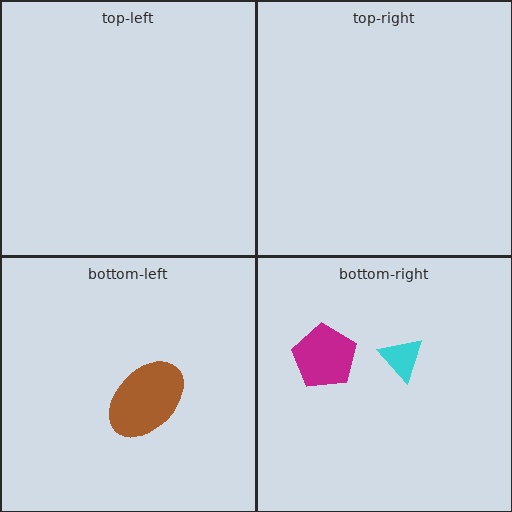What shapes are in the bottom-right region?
The cyan triangle, the magenta pentagon.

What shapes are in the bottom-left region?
The brown ellipse.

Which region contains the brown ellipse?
The bottom-left region.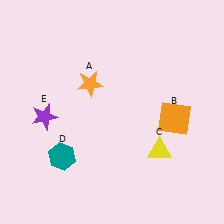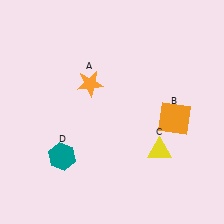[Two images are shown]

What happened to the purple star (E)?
The purple star (E) was removed in Image 2. It was in the bottom-left area of Image 1.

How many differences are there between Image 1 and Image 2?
There is 1 difference between the two images.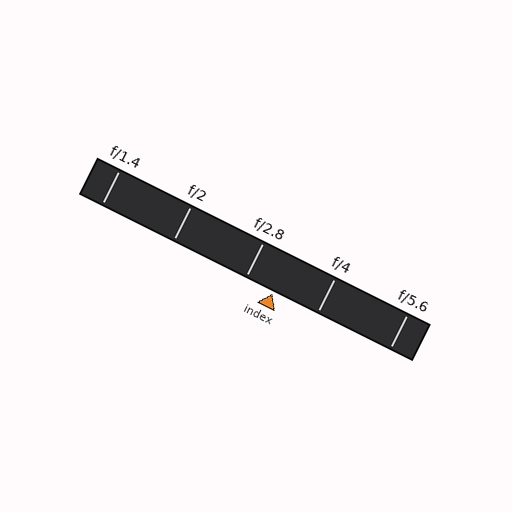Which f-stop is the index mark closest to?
The index mark is closest to f/2.8.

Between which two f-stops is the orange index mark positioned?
The index mark is between f/2.8 and f/4.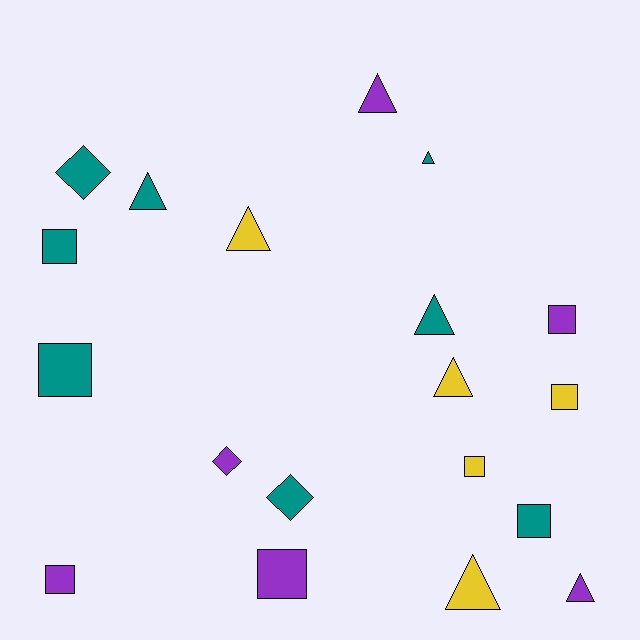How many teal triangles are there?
There are 3 teal triangles.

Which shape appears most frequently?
Triangle, with 8 objects.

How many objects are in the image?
There are 19 objects.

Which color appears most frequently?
Teal, with 8 objects.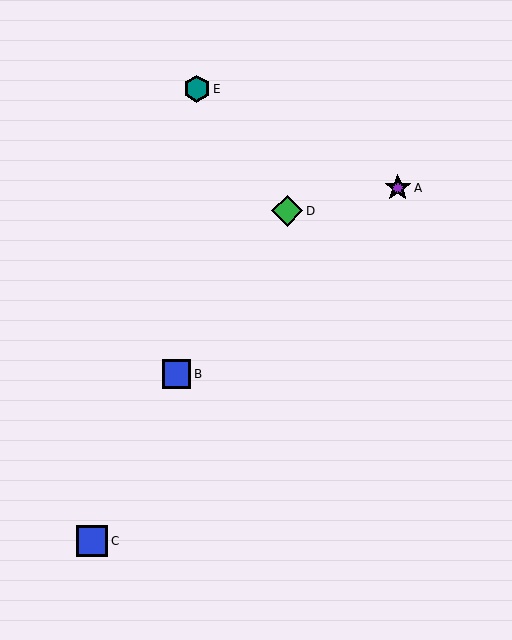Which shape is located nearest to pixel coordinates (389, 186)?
The purple star (labeled A) at (398, 188) is nearest to that location.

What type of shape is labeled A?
Shape A is a purple star.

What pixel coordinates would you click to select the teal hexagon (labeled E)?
Click at (197, 89) to select the teal hexagon E.